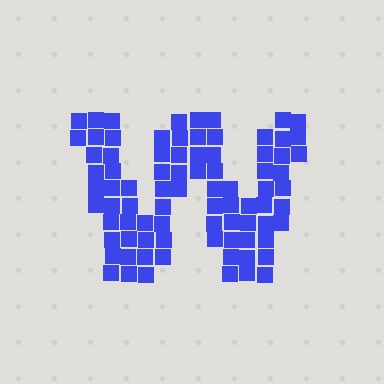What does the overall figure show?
The overall figure shows the letter W.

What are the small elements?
The small elements are squares.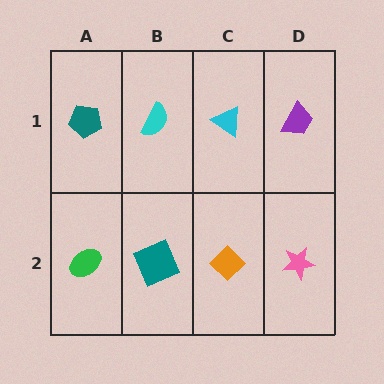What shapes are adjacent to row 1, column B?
A teal square (row 2, column B), a teal pentagon (row 1, column A), a cyan triangle (row 1, column C).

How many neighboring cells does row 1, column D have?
2.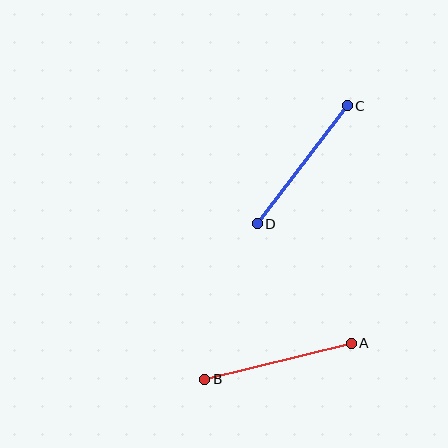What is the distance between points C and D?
The distance is approximately 148 pixels.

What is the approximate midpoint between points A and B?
The midpoint is at approximately (278, 361) pixels.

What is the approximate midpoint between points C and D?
The midpoint is at approximately (302, 165) pixels.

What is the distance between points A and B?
The distance is approximately 151 pixels.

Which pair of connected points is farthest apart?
Points A and B are farthest apart.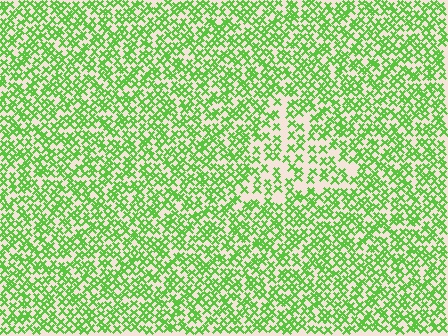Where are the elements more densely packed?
The elements are more densely packed outside the triangle boundary.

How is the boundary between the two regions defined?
The boundary is defined by a change in element density (approximately 1.8x ratio). All elements are the same color, size, and shape.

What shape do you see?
I see a triangle.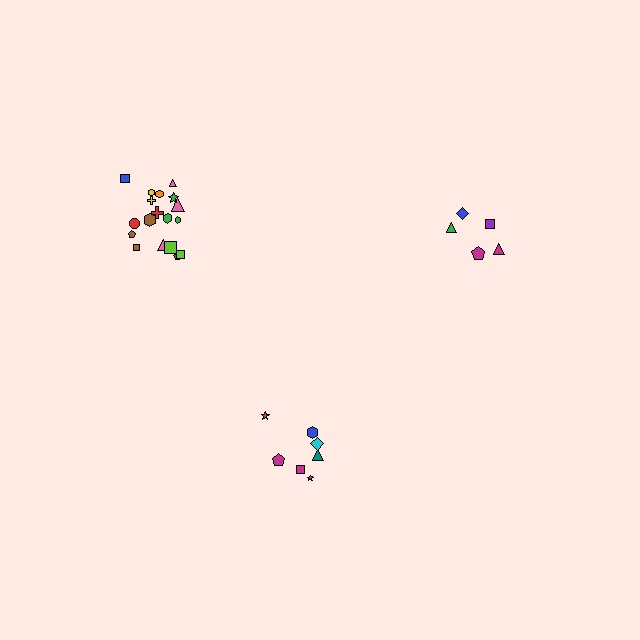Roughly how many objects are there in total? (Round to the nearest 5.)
Roughly 30 objects in total.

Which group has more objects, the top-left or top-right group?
The top-left group.